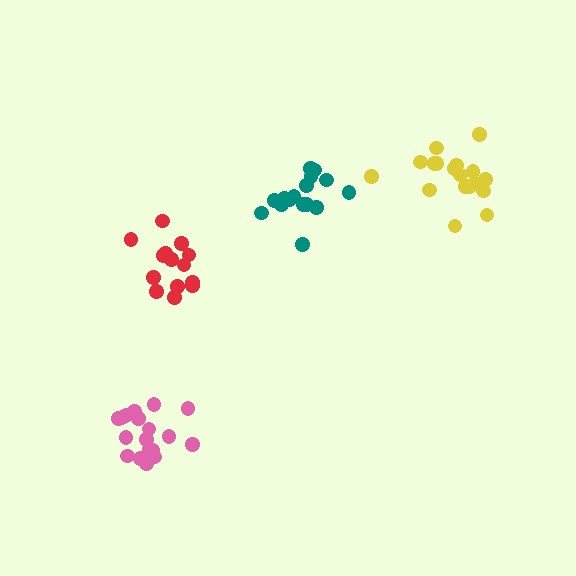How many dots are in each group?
Group 1: 18 dots, Group 2: 18 dots, Group 3: 16 dots, Group 4: 14 dots (66 total).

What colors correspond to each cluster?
The clusters are colored: yellow, pink, teal, red.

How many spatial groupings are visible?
There are 4 spatial groupings.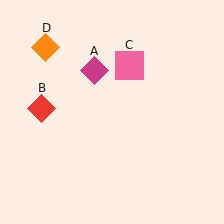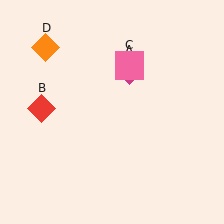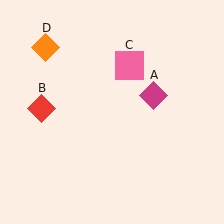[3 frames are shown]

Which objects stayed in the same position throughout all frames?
Red diamond (object B) and pink square (object C) and orange diamond (object D) remained stationary.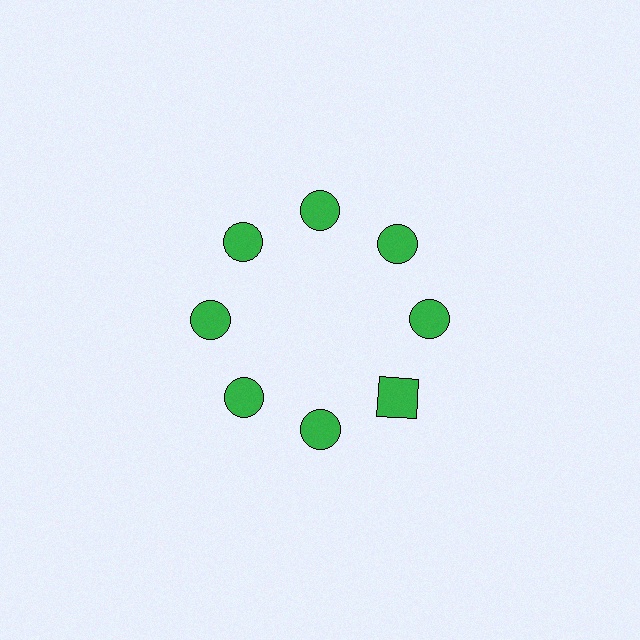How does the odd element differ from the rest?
It has a different shape: square instead of circle.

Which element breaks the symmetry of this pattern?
The green square at roughly the 4 o'clock position breaks the symmetry. All other shapes are green circles.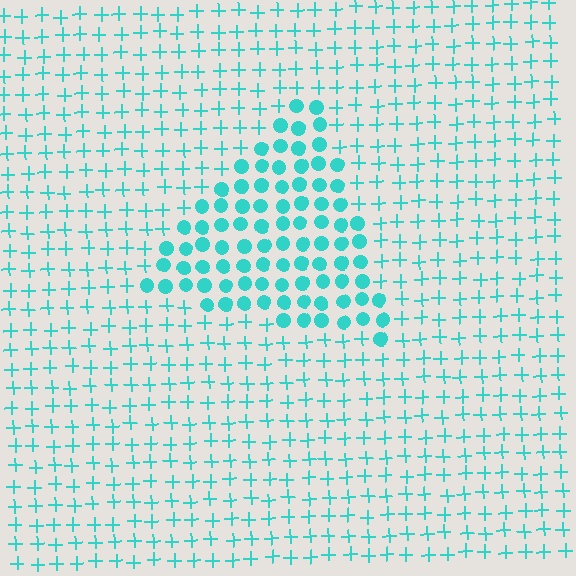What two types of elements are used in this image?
The image uses circles inside the triangle region and plus signs outside it.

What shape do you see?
I see a triangle.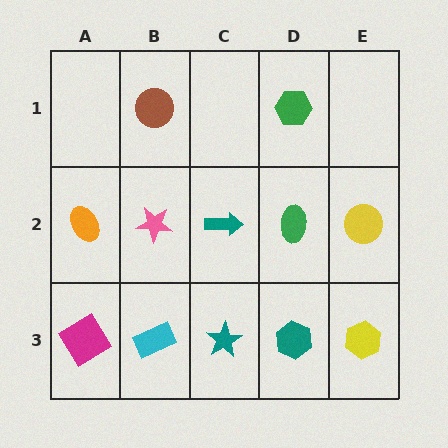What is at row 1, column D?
A green hexagon.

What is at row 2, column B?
A pink star.